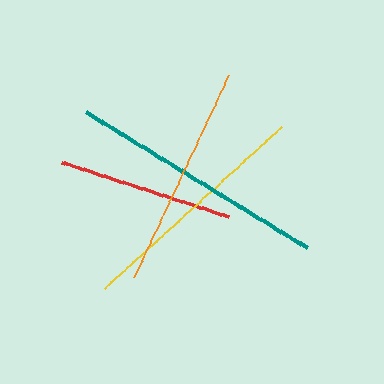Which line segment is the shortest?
The red line is the shortest at approximately 176 pixels.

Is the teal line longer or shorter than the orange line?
The teal line is longer than the orange line.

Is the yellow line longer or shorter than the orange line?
The yellow line is longer than the orange line.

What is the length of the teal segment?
The teal segment is approximately 259 pixels long.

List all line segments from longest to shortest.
From longest to shortest: teal, yellow, orange, red.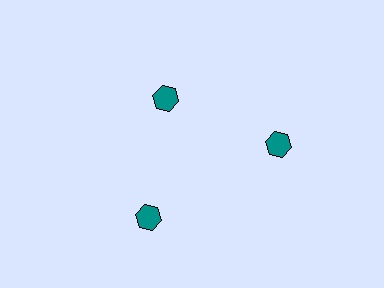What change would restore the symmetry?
The symmetry would be restored by moving it outward, back onto the ring so that all 3 hexagons sit at equal angles and equal distance from the center.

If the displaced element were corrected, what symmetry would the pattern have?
It would have 3-fold rotational symmetry — the pattern would map onto itself every 120 degrees.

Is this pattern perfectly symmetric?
No. The 3 teal hexagons are arranged in a ring, but one element near the 11 o'clock position is pulled inward toward the center, breaking the 3-fold rotational symmetry.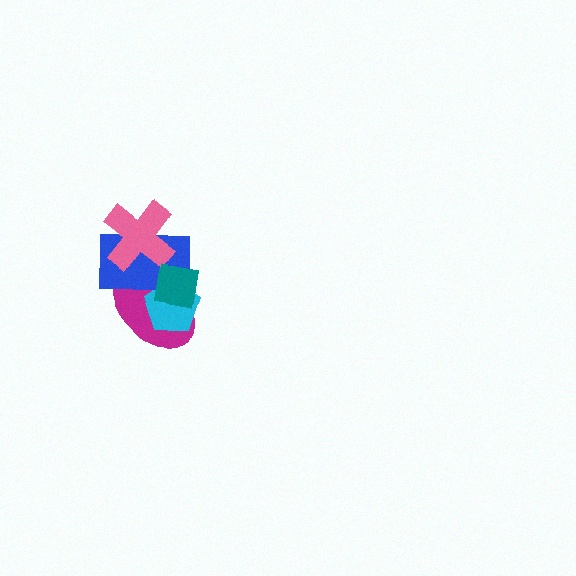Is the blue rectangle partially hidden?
Yes, it is partially covered by another shape.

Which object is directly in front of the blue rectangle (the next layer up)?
The pink cross is directly in front of the blue rectangle.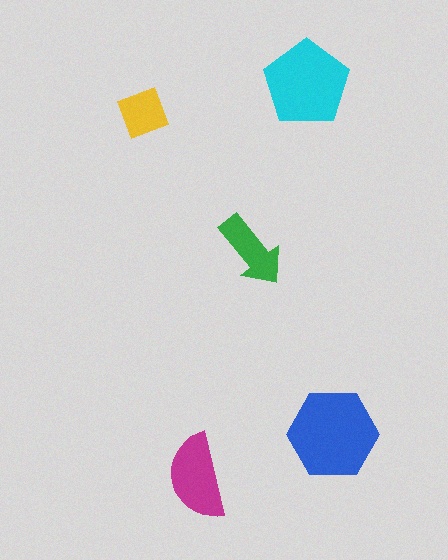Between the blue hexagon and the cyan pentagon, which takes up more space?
The blue hexagon.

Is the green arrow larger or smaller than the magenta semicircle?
Smaller.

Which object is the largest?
The blue hexagon.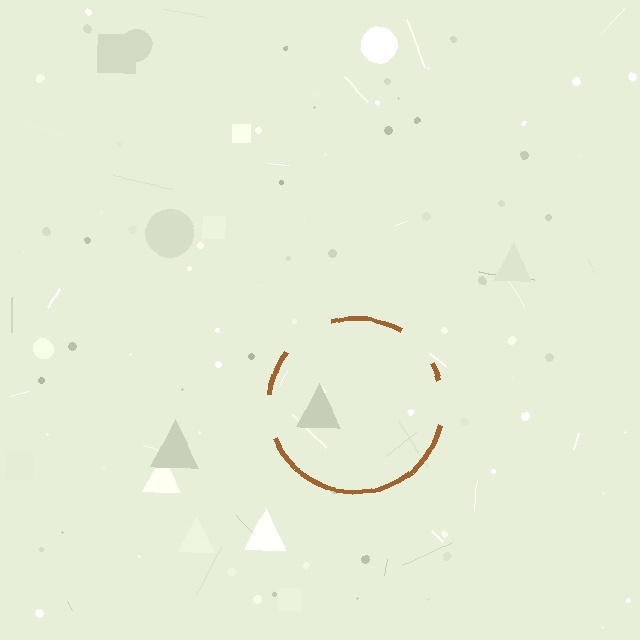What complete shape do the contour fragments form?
The contour fragments form a circle.